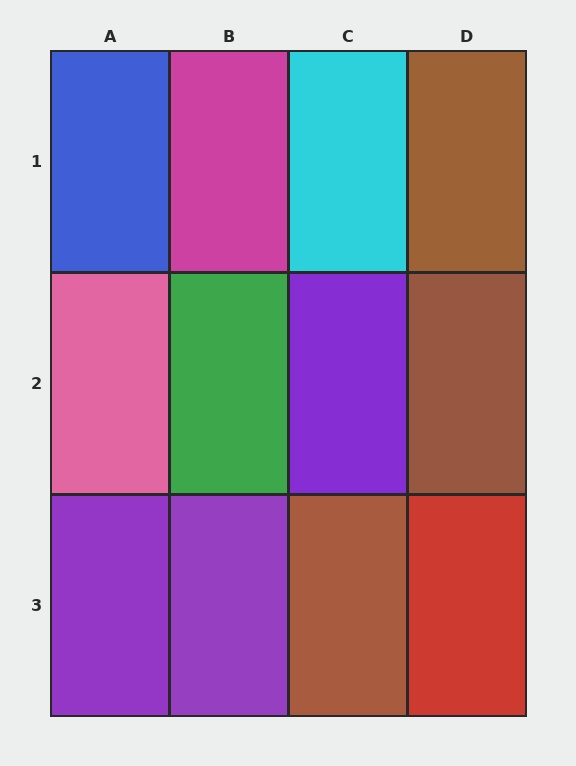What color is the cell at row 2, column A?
Pink.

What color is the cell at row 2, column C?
Purple.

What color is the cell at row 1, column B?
Magenta.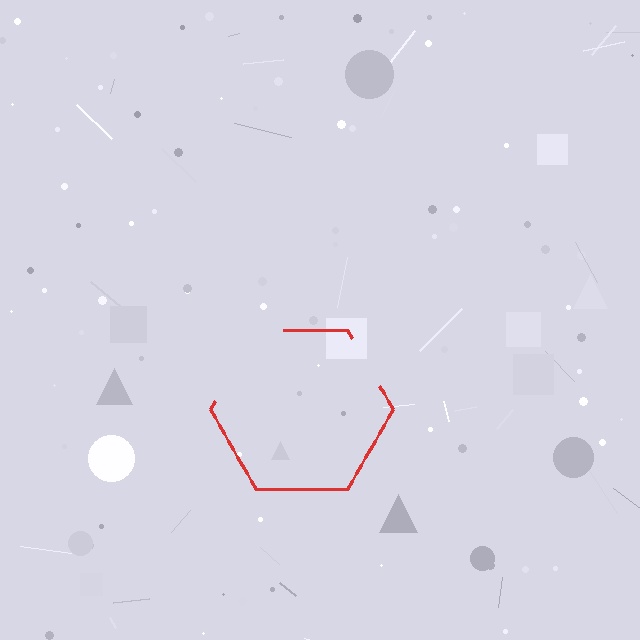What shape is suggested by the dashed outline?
The dashed outline suggests a hexagon.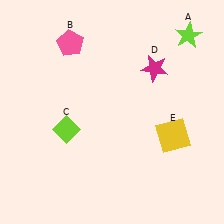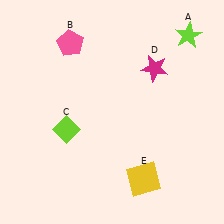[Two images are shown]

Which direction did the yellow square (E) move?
The yellow square (E) moved down.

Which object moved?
The yellow square (E) moved down.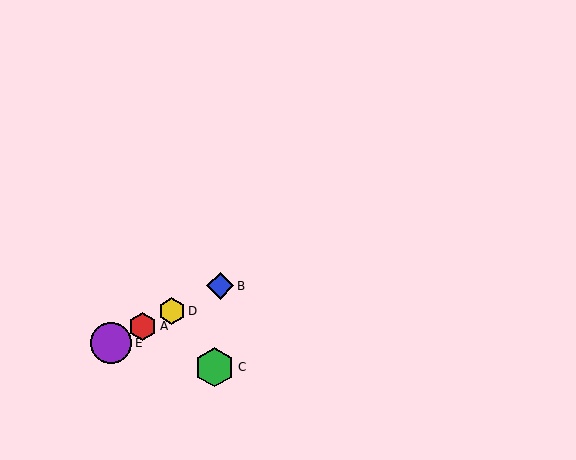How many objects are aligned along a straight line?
4 objects (A, B, D, E) are aligned along a straight line.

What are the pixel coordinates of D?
Object D is at (172, 311).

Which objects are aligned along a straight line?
Objects A, B, D, E are aligned along a straight line.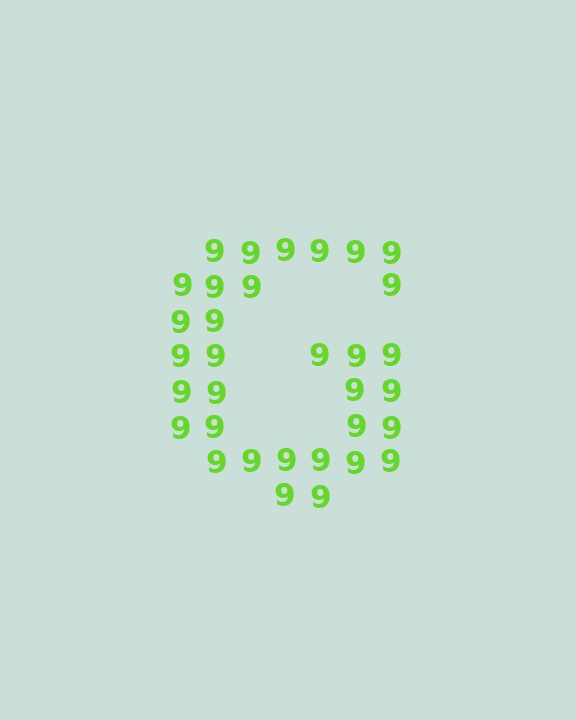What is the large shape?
The large shape is the letter G.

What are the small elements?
The small elements are digit 9's.